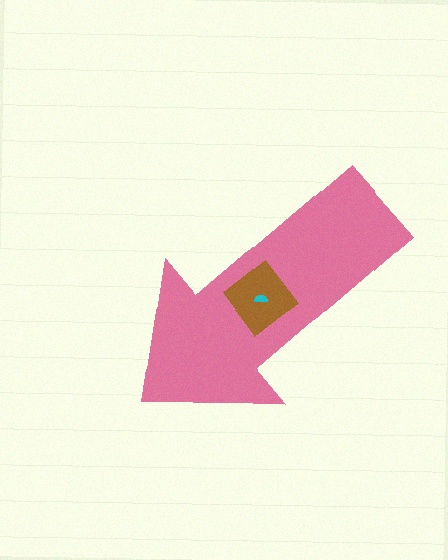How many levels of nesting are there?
3.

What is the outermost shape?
The pink arrow.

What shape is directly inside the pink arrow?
The brown diamond.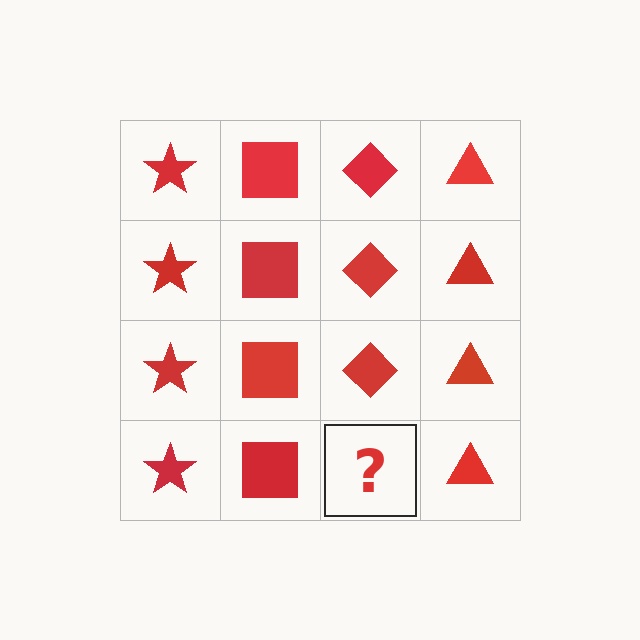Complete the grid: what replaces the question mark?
The question mark should be replaced with a red diamond.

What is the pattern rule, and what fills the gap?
The rule is that each column has a consistent shape. The gap should be filled with a red diamond.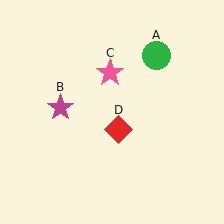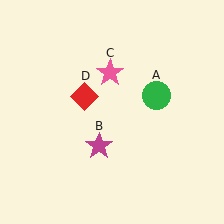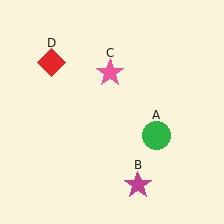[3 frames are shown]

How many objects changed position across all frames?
3 objects changed position: green circle (object A), magenta star (object B), red diamond (object D).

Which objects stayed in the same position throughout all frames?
Pink star (object C) remained stationary.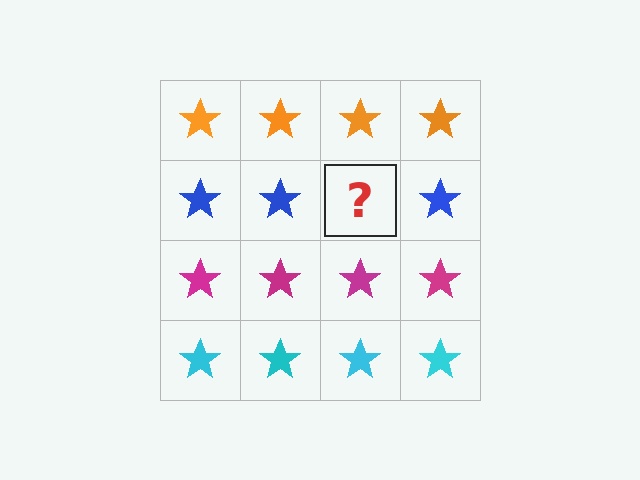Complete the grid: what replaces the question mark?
The question mark should be replaced with a blue star.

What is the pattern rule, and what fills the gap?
The rule is that each row has a consistent color. The gap should be filled with a blue star.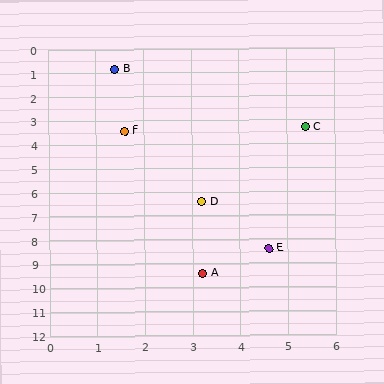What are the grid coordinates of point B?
Point B is at approximately (1.4, 0.8).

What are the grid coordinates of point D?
Point D is at approximately (3.2, 6.4).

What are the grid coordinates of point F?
Point F is at approximately (1.6, 3.4).